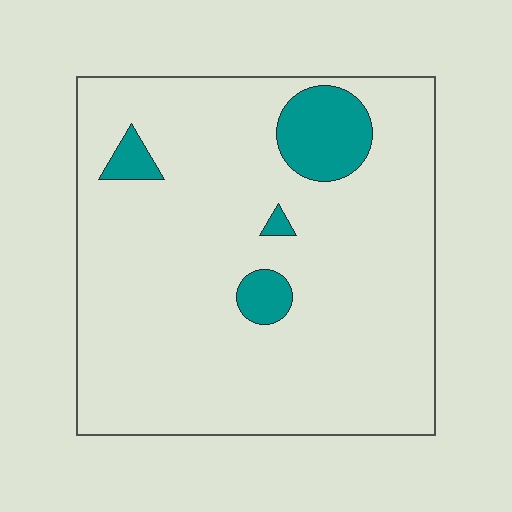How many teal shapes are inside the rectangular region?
4.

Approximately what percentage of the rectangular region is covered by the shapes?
Approximately 10%.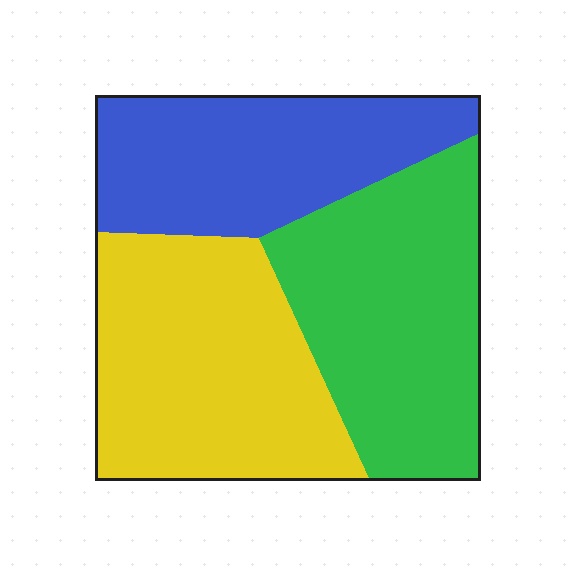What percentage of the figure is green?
Green takes up between a quarter and a half of the figure.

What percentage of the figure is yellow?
Yellow takes up between a quarter and a half of the figure.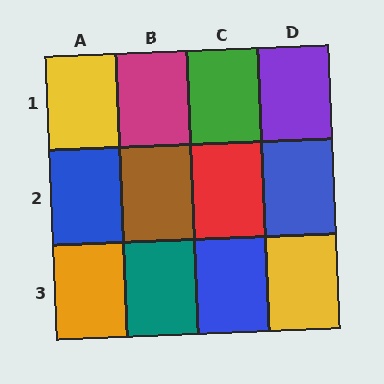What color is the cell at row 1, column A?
Yellow.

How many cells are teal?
1 cell is teal.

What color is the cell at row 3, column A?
Orange.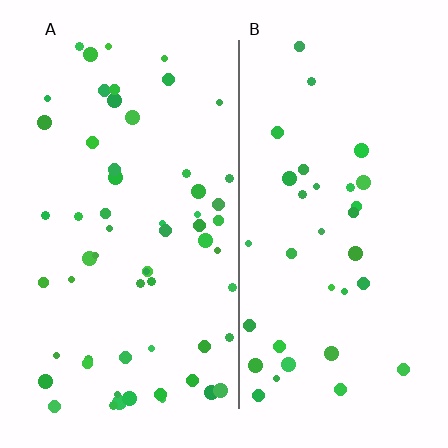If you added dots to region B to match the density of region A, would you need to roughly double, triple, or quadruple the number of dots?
Approximately double.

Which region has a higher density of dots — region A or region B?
A (the left).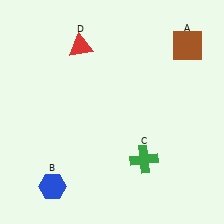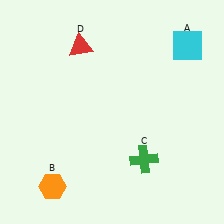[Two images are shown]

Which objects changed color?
A changed from brown to cyan. B changed from blue to orange.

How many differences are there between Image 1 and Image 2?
There are 2 differences between the two images.